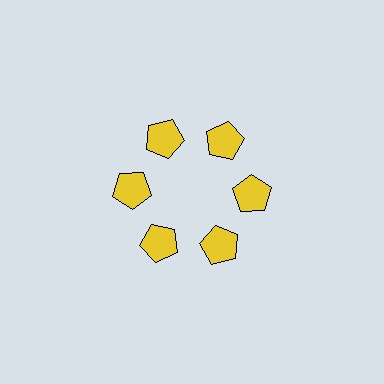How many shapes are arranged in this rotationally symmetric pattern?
There are 6 shapes, arranged in 6 groups of 1.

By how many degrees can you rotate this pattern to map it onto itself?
The pattern maps onto itself every 60 degrees of rotation.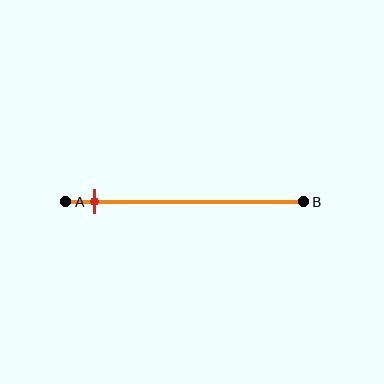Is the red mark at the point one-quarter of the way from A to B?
No, the mark is at about 10% from A, not at the 25% one-quarter point.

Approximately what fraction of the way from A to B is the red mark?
The red mark is approximately 10% of the way from A to B.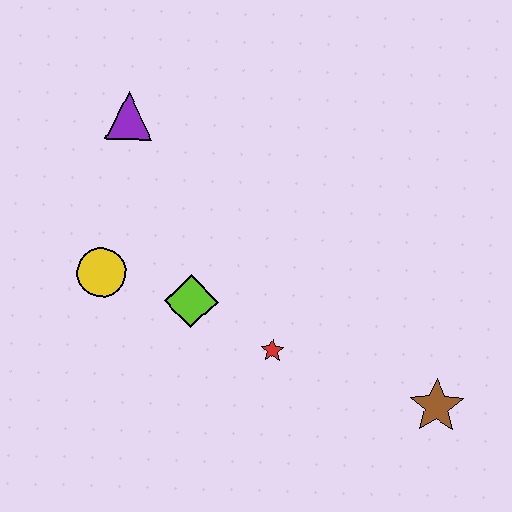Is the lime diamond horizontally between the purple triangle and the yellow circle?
No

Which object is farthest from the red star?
The purple triangle is farthest from the red star.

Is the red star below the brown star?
No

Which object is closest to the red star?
The lime diamond is closest to the red star.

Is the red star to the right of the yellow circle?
Yes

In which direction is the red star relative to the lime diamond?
The red star is to the right of the lime diamond.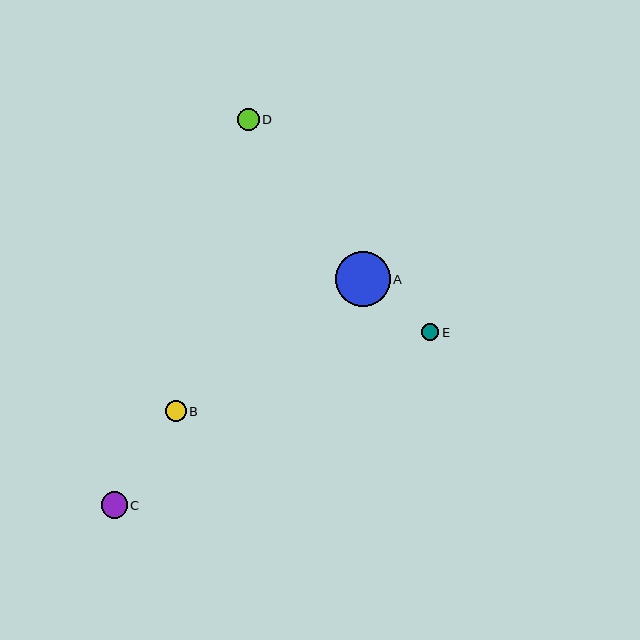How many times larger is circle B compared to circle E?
Circle B is approximately 1.2 times the size of circle E.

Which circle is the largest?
Circle A is the largest with a size of approximately 55 pixels.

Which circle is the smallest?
Circle E is the smallest with a size of approximately 17 pixels.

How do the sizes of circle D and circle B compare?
Circle D and circle B are approximately the same size.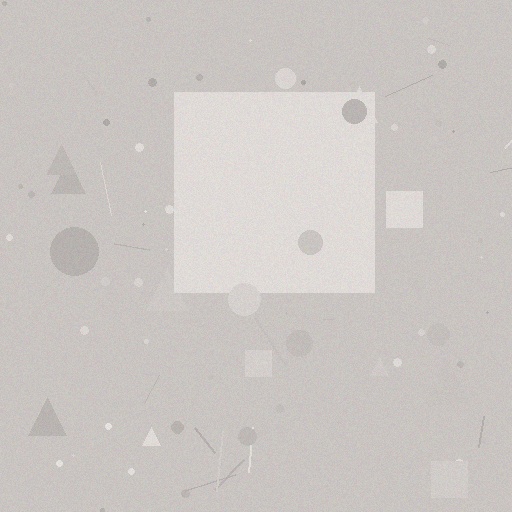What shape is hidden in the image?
A square is hidden in the image.